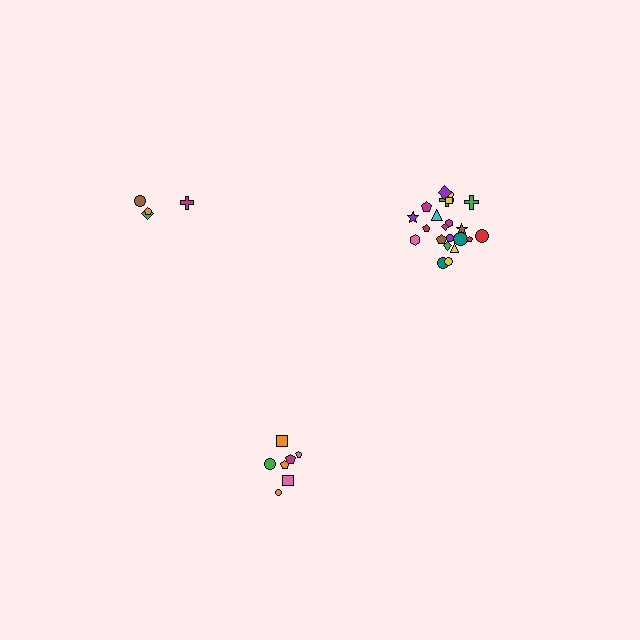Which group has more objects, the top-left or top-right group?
The top-right group.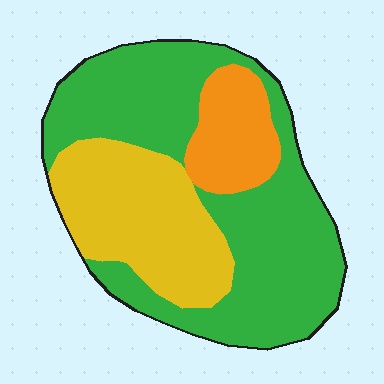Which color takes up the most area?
Green, at roughly 55%.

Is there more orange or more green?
Green.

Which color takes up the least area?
Orange, at roughly 15%.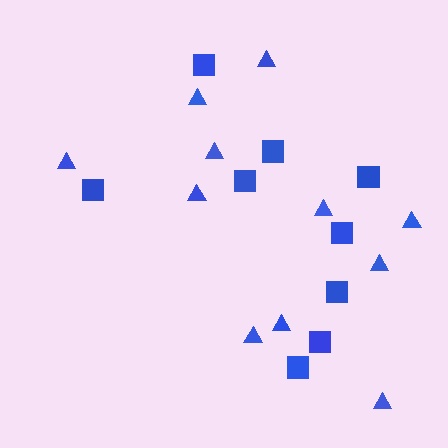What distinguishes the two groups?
There are 2 groups: one group of triangles (11) and one group of squares (9).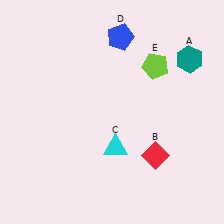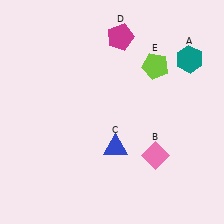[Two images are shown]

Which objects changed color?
B changed from red to pink. C changed from cyan to blue. D changed from blue to magenta.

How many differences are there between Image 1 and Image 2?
There are 3 differences between the two images.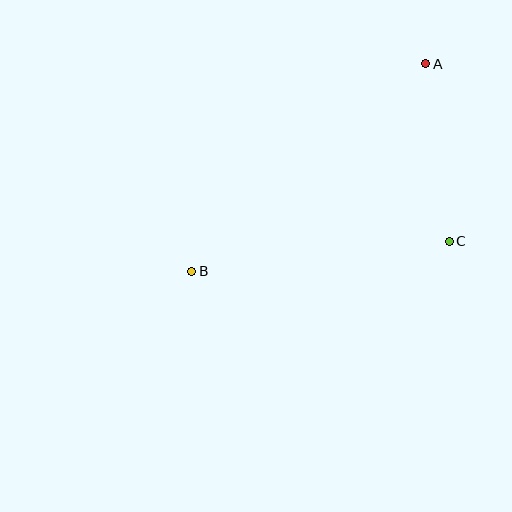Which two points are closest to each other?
Points A and C are closest to each other.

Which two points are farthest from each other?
Points A and B are farthest from each other.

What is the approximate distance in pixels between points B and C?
The distance between B and C is approximately 260 pixels.